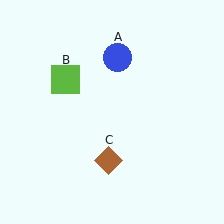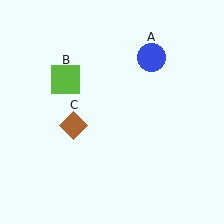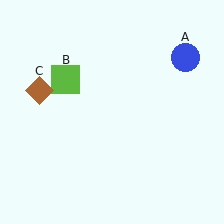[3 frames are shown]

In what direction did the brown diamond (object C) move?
The brown diamond (object C) moved up and to the left.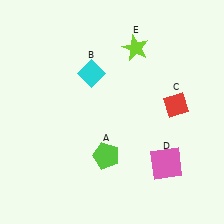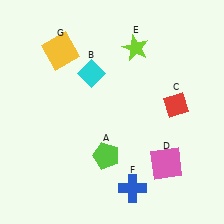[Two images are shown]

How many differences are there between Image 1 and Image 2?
There are 2 differences between the two images.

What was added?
A blue cross (F), a yellow square (G) were added in Image 2.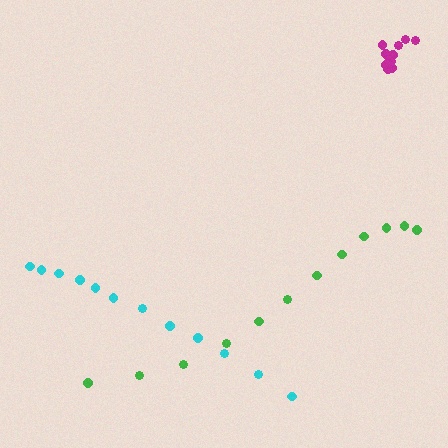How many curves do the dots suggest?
There are 3 distinct paths.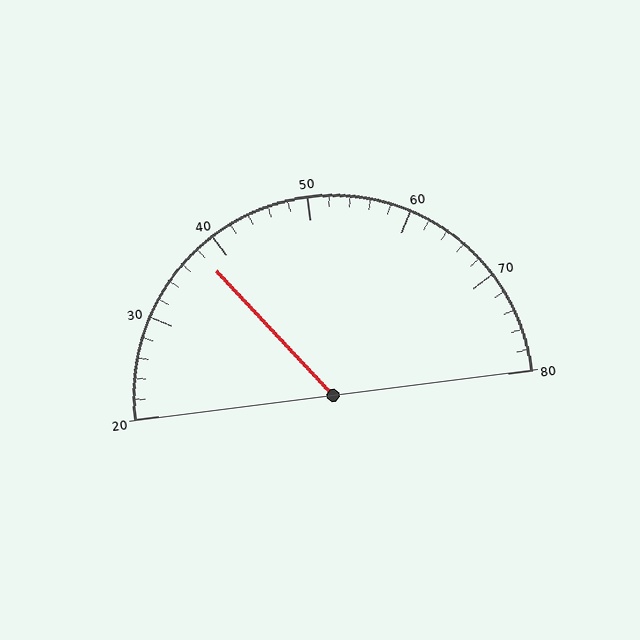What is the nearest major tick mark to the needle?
The nearest major tick mark is 40.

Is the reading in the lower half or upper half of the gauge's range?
The reading is in the lower half of the range (20 to 80).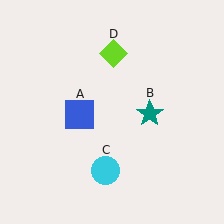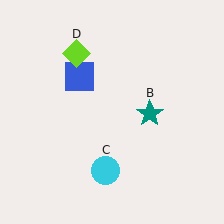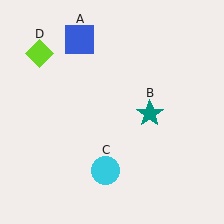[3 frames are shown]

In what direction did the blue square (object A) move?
The blue square (object A) moved up.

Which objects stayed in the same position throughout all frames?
Teal star (object B) and cyan circle (object C) remained stationary.